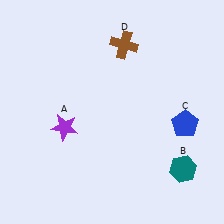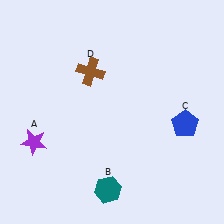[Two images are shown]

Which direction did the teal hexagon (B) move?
The teal hexagon (B) moved left.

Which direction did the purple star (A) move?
The purple star (A) moved left.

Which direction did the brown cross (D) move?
The brown cross (D) moved left.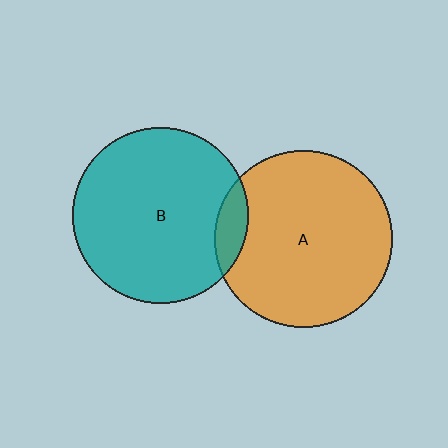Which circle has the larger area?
Circle A (orange).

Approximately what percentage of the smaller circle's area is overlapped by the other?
Approximately 10%.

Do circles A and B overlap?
Yes.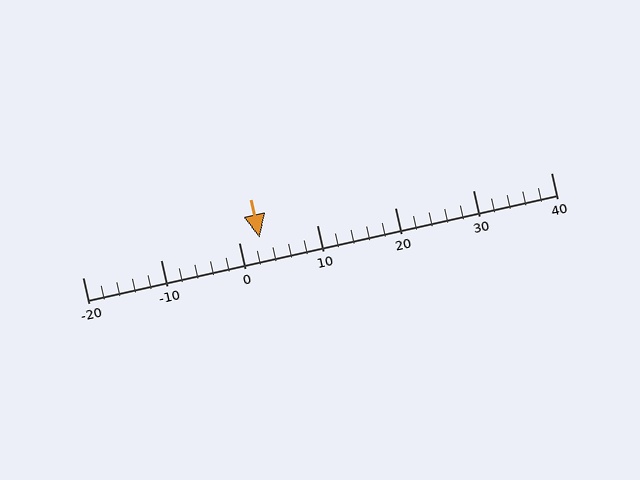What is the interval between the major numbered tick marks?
The major tick marks are spaced 10 units apart.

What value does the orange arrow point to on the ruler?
The orange arrow points to approximately 3.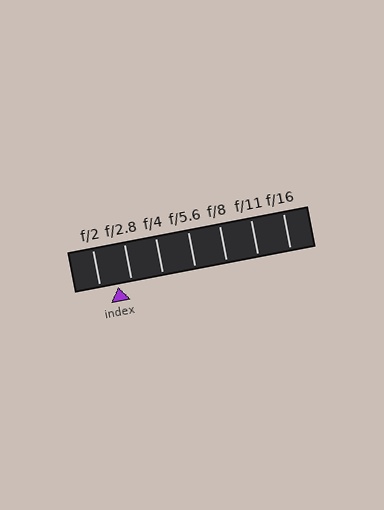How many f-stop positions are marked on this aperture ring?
There are 7 f-stop positions marked.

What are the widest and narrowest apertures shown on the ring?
The widest aperture shown is f/2 and the narrowest is f/16.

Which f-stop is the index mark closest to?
The index mark is closest to f/2.8.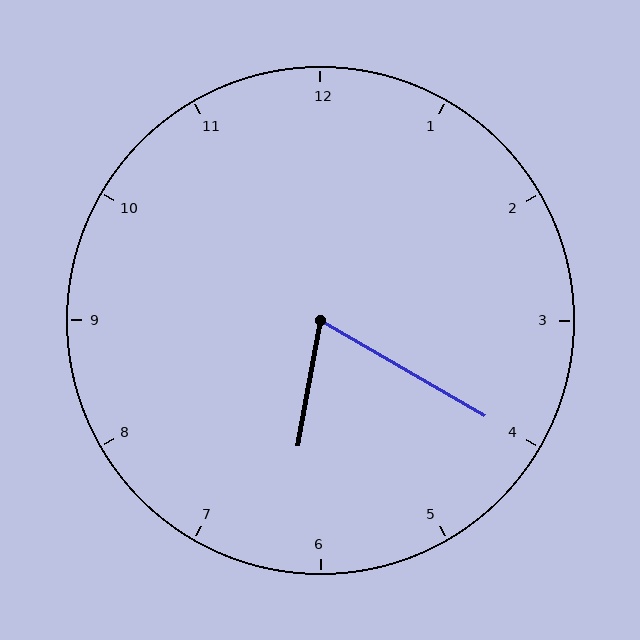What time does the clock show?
6:20.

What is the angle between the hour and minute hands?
Approximately 70 degrees.